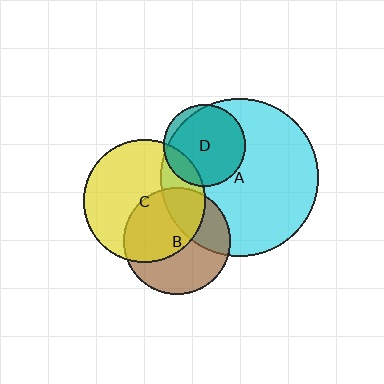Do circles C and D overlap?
Yes.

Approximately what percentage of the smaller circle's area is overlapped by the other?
Approximately 15%.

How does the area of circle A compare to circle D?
Approximately 3.7 times.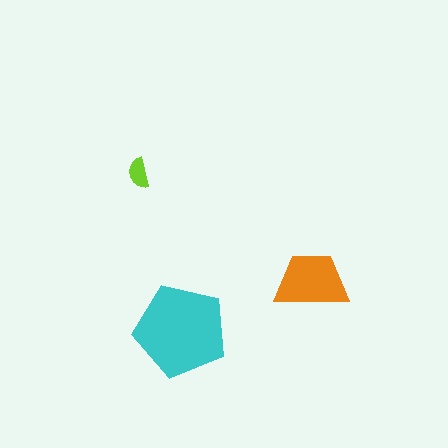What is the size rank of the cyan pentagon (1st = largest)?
1st.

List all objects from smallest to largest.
The lime semicircle, the orange trapezoid, the cyan pentagon.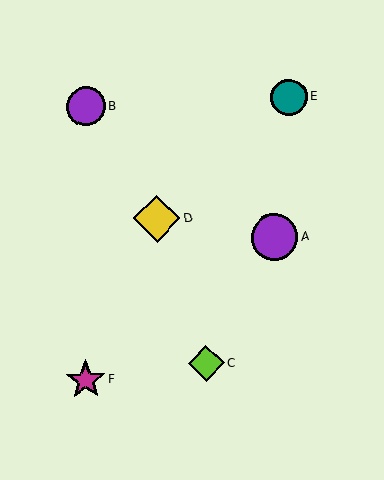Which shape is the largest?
The yellow diamond (labeled D) is the largest.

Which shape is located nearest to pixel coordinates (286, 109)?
The teal circle (labeled E) at (289, 97) is nearest to that location.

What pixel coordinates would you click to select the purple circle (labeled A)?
Click at (275, 237) to select the purple circle A.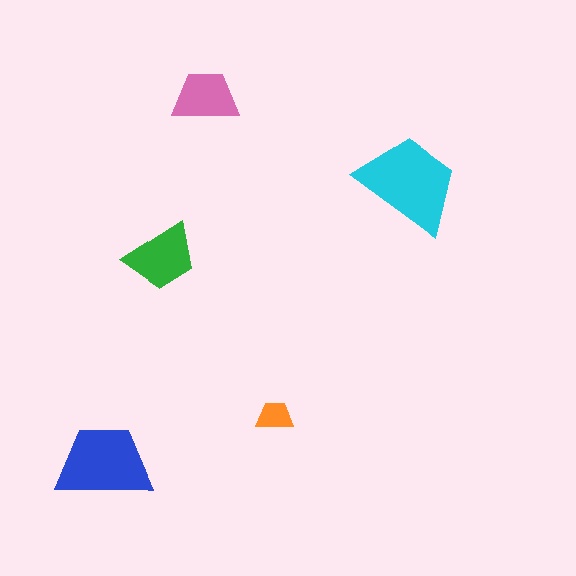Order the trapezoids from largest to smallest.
the cyan one, the blue one, the green one, the pink one, the orange one.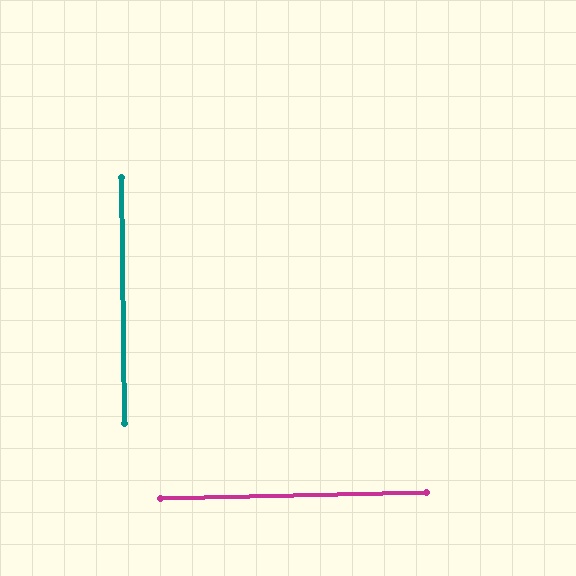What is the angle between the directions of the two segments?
Approximately 89 degrees.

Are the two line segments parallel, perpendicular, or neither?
Perpendicular — they meet at approximately 89°.